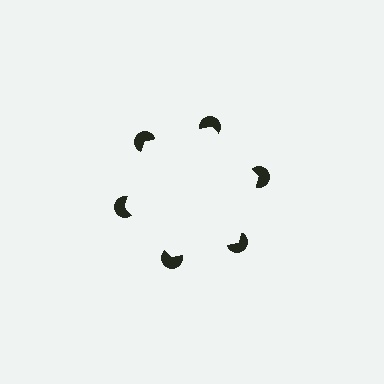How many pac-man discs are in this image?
There are 6 — one at each vertex of the illusory hexagon.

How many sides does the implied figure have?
6 sides.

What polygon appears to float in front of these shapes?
An illusory hexagon — its edges are inferred from the aligned wedge cuts in the pac-man discs, not physically drawn.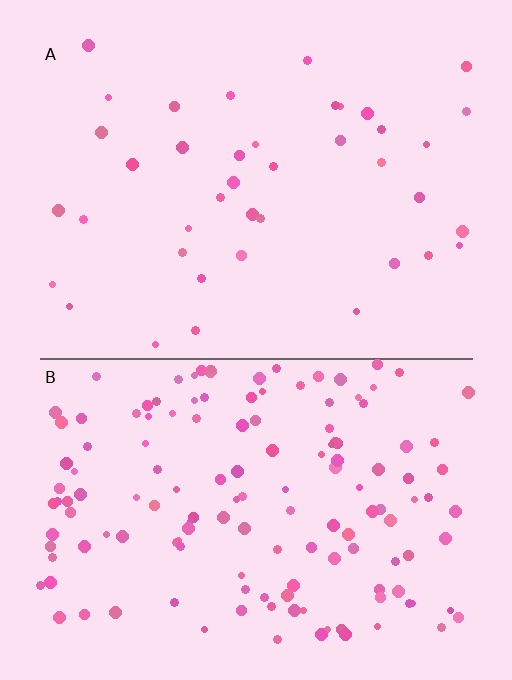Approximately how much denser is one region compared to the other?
Approximately 3.6× — region B over region A.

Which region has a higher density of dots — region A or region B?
B (the bottom).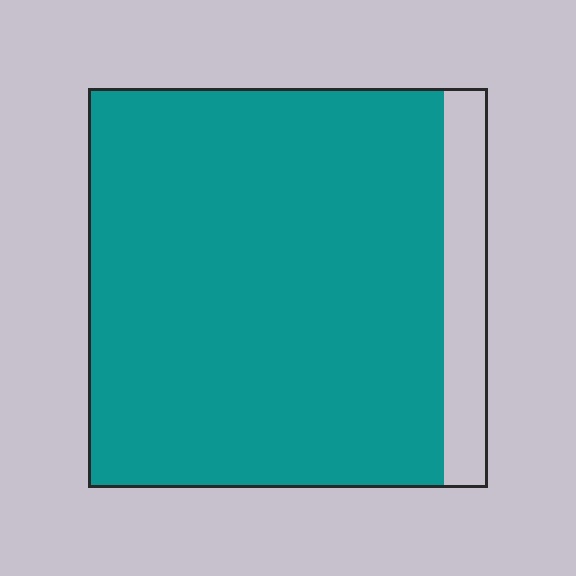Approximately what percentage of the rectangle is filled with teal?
Approximately 90%.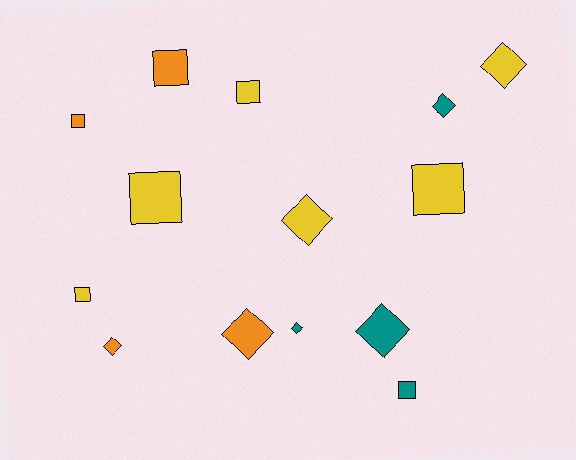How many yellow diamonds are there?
There are 2 yellow diamonds.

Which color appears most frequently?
Yellow, with 6 objects.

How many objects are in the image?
There are 14 objects.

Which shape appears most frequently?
Square, with 7 objects.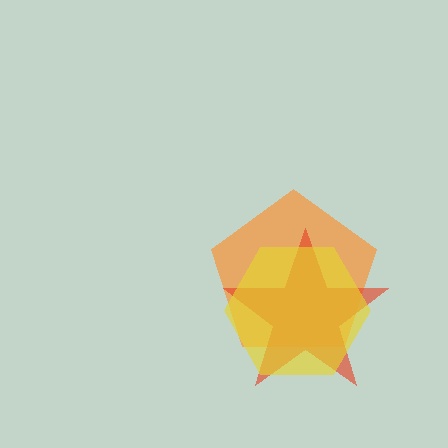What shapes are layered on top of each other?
The layered shapes are: an orange pentagon, a red star, a yellow hexagon.